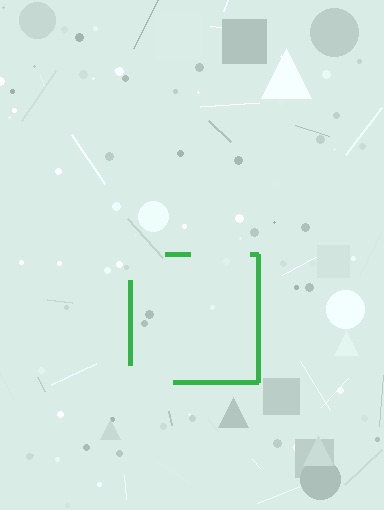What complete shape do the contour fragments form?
The contour fragments form a square.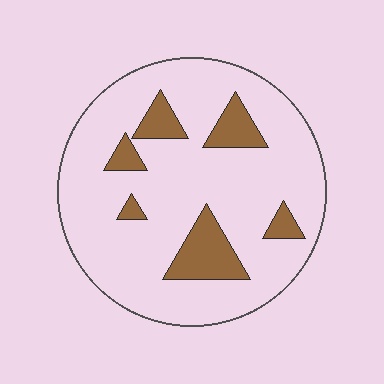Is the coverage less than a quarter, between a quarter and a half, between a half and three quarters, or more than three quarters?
Less than a quarter.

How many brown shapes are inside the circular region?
6.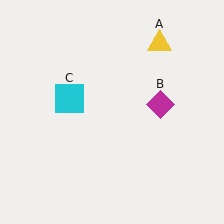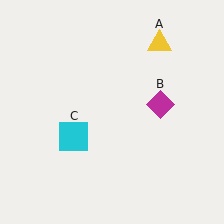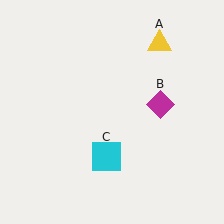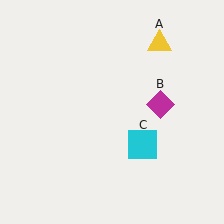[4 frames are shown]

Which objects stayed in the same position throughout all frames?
Yellow triangle (object A) and magenta diamond (object B) remained stationary.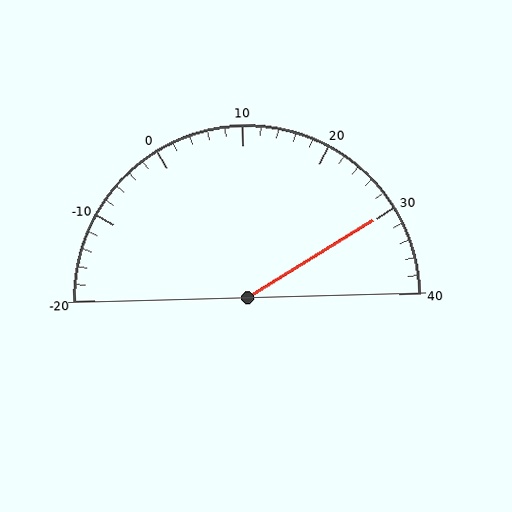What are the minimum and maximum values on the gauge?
The gauge ranges from -20 to 40.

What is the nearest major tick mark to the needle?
The nearest major tick mark is 30.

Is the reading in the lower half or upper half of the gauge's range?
The reading is in the upper half of the range (-20 to 40).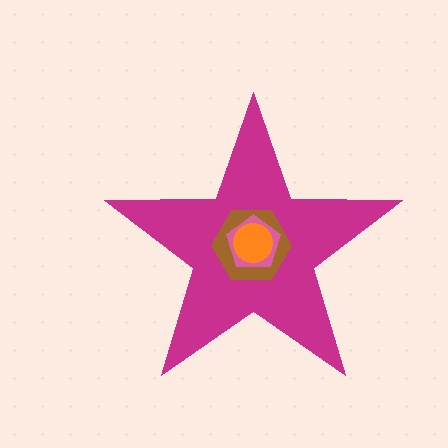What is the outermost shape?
The magenta star.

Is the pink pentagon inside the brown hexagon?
Yes.